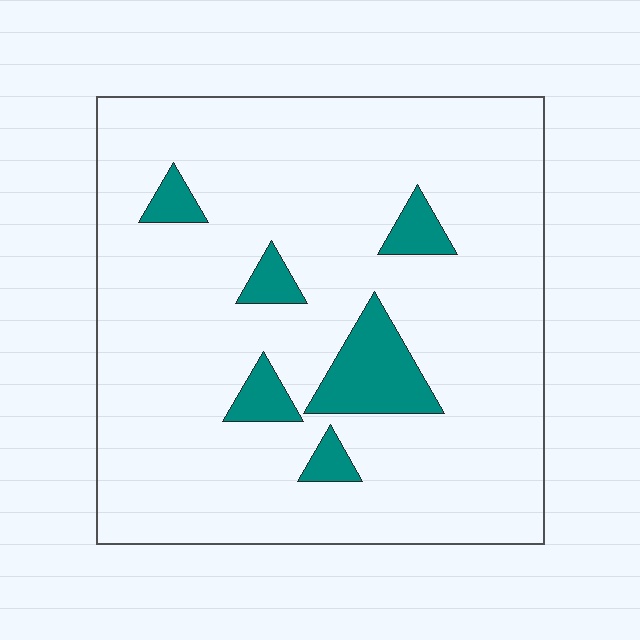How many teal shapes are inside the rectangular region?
6.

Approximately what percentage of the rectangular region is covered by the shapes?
Approximately 10%.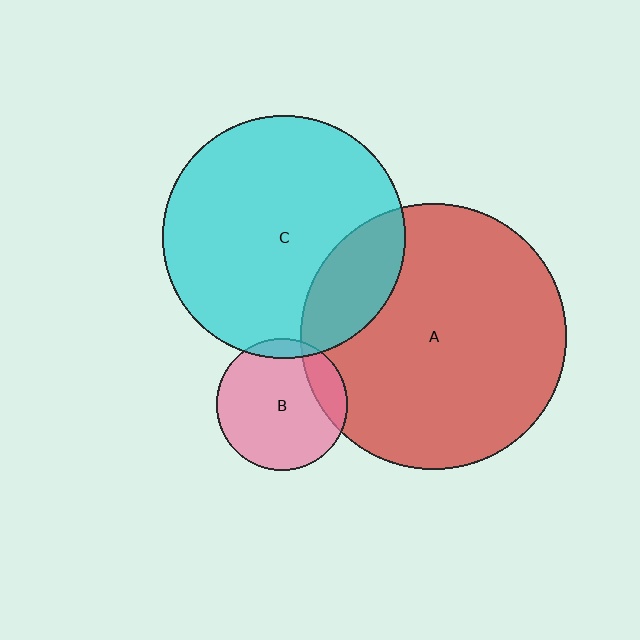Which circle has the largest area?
Circle A (red).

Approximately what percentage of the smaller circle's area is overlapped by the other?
Approximately 15%.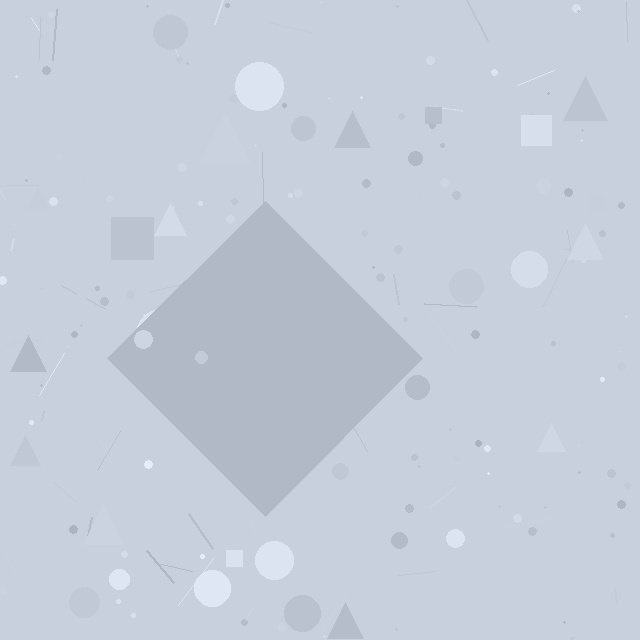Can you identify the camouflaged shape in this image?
The camouflaged shape is a diamond.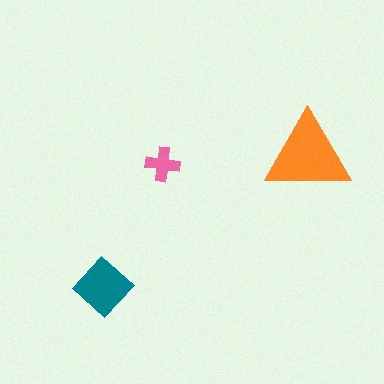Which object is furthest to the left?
The teal diamond is leftmost.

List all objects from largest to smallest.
The orange triangle, the teal diamond, the pink cross.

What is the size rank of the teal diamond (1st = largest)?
2nd.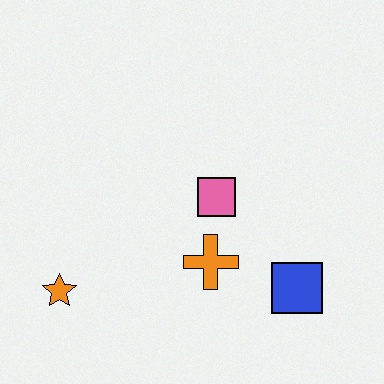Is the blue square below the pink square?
Yes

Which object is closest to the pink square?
The orange cross is closest to the pink square.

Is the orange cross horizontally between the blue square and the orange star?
Yes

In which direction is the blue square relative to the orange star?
The blue square is to the right of the orange star.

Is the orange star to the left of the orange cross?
Yes